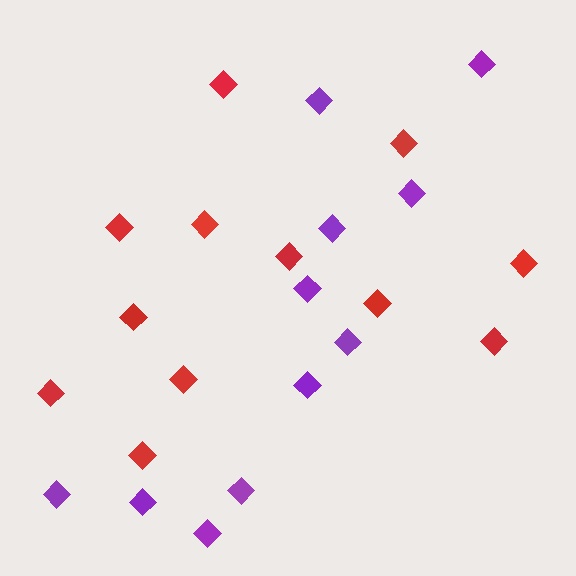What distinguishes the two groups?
There are 2 groups: one group of purple diamonds (11) and one group of red diamonds (12).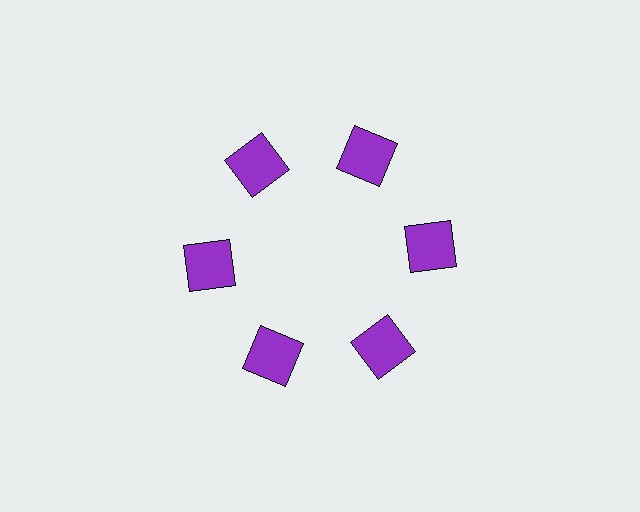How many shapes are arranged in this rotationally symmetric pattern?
There are 6 shapes, arranged in 6 groups of 1.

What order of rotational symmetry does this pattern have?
This pattern has 6-fold rotational symmetry.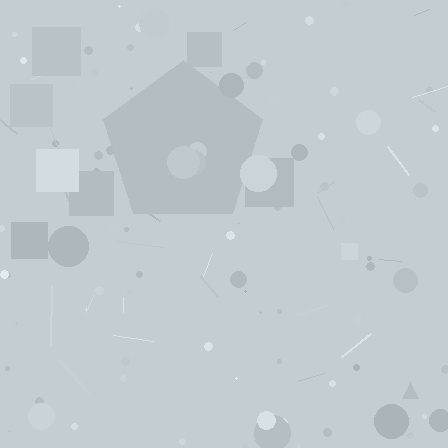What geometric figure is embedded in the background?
A pentagon is embedded in the background.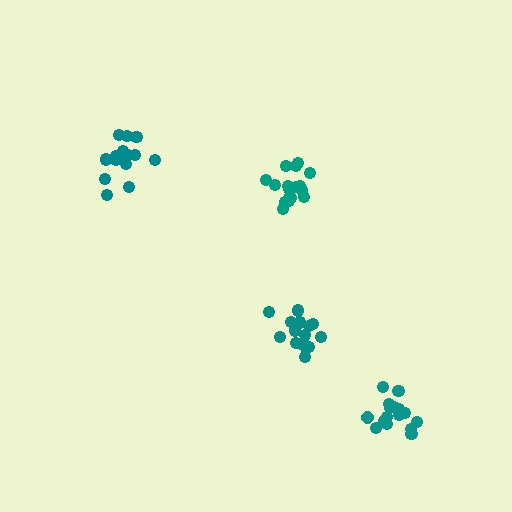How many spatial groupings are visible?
There are 4 spatial groupings.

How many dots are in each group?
Group 1: 18 dots, Group 2: 16 dots, Group 3: 17 dots, Group 4: 17 dots (68 total).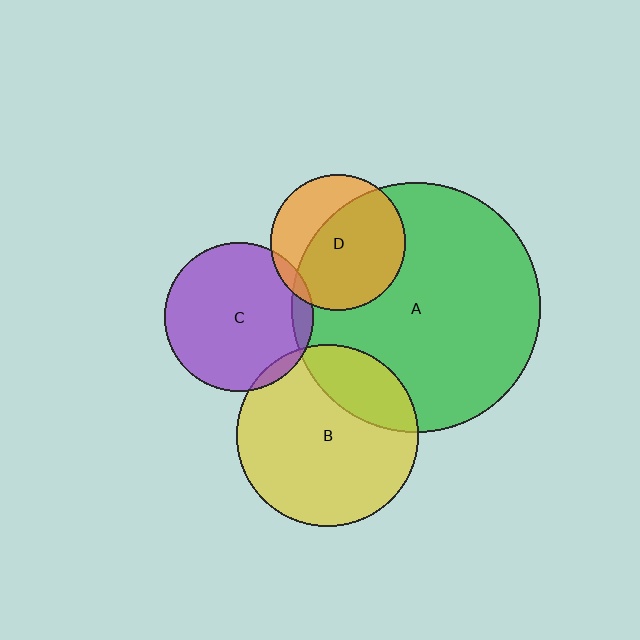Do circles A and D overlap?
Yes.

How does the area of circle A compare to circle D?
Approximately 3.4 times.